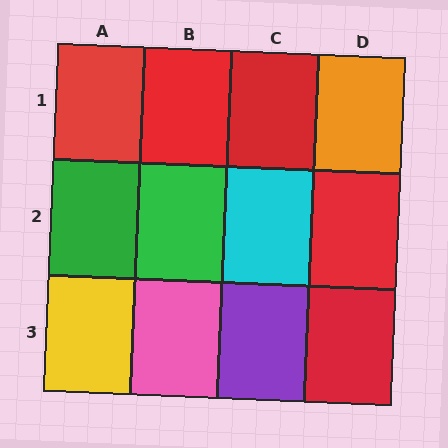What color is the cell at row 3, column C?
Purple.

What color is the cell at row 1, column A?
Red.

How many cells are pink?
1 cell is pink.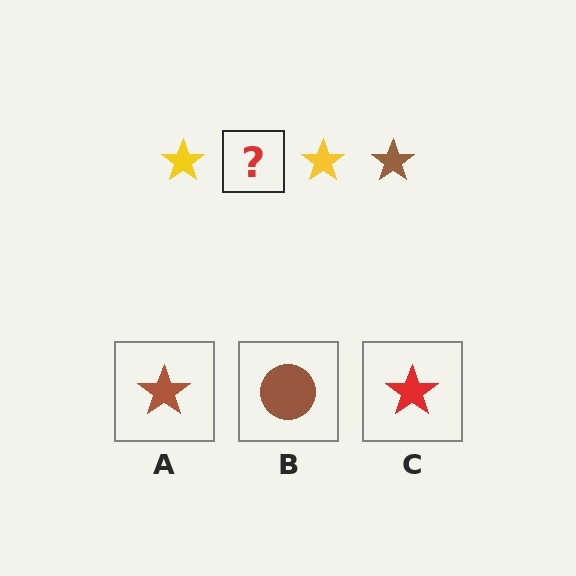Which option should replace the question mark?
Option A.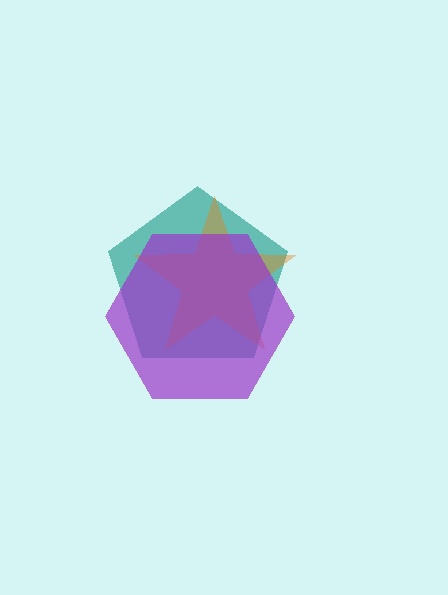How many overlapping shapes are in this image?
There are 3 overlapping shapes in the image.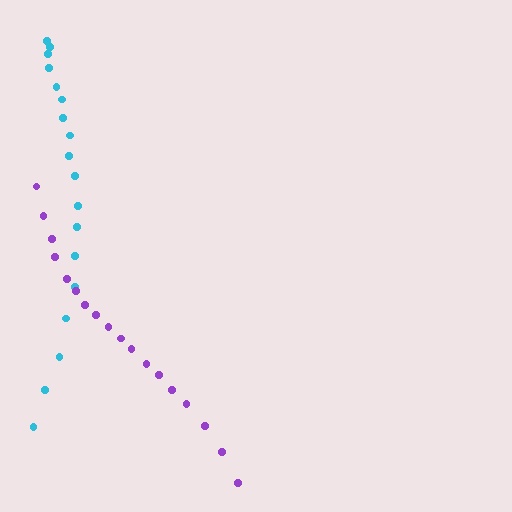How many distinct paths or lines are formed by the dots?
There are 2 distinct paths.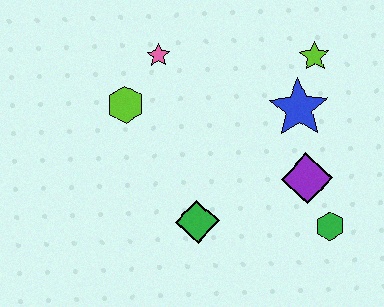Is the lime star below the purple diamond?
No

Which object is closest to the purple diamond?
The green hexagon is closest to the purple diamond.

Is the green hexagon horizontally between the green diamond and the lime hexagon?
No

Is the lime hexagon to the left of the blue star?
Yes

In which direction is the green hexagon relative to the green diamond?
The green hexagon is to the right of the green diamond.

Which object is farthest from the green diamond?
The lime star is farthest from the green diamond.